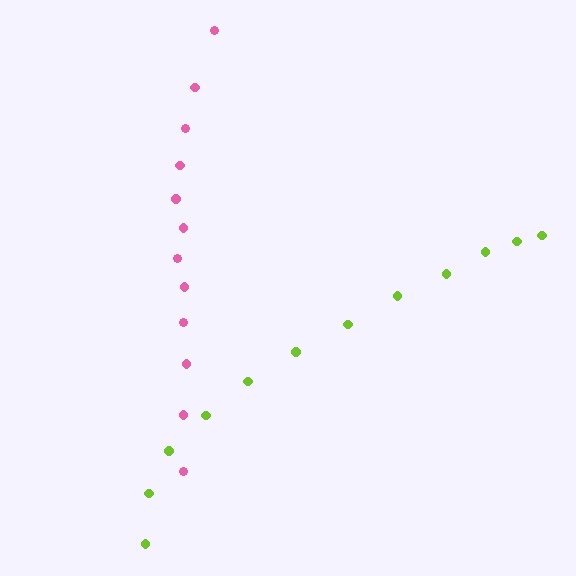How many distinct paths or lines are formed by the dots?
There are 2 distinct paths.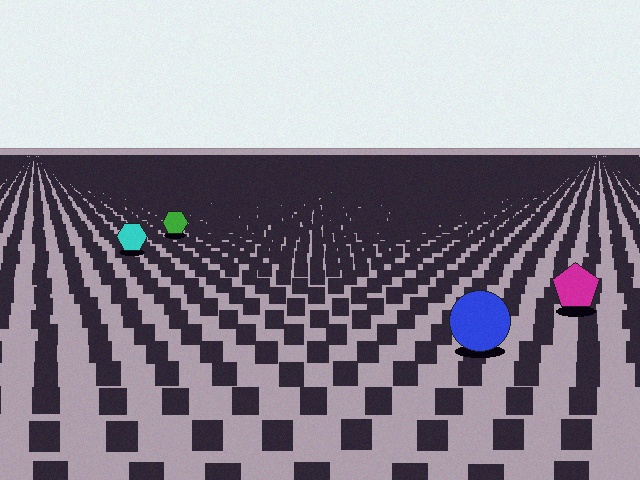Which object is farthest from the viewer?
The green hexagon is farthest from the viewer. It appears smaller and the ground texture around it is denser.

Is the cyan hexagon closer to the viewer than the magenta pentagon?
No. The magenta pentagon is closer — you can tell from the texture gradient: the ground texture is coarser near it.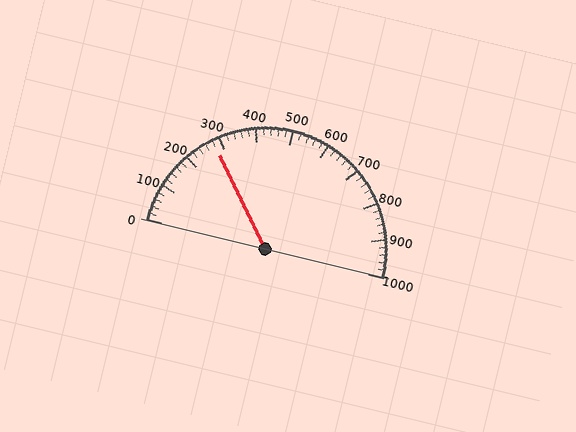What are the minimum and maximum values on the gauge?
The gauge ranges from 0 to 1000.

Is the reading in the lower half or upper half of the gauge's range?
The reading is in the lower half of the range (0 to 1000).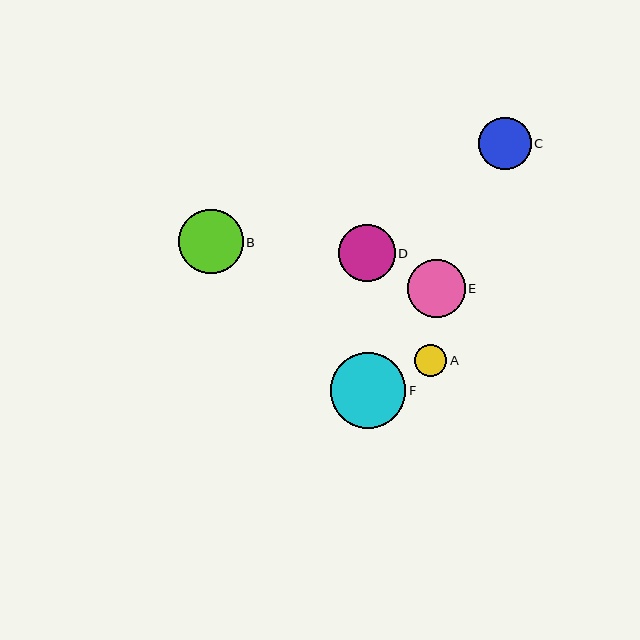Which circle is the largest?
Circle F is the largest with a size of approximately 76 pixels.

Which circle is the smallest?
Circle A is the smallest with a size of approximately 32 pixels.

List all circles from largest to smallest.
From largest to smallest: F, B, E, D, C, A.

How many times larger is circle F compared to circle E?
Circle F is approximately 1.3 times the size of circle E.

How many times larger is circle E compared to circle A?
Circle E is approximately 1.8 times the size of circle A.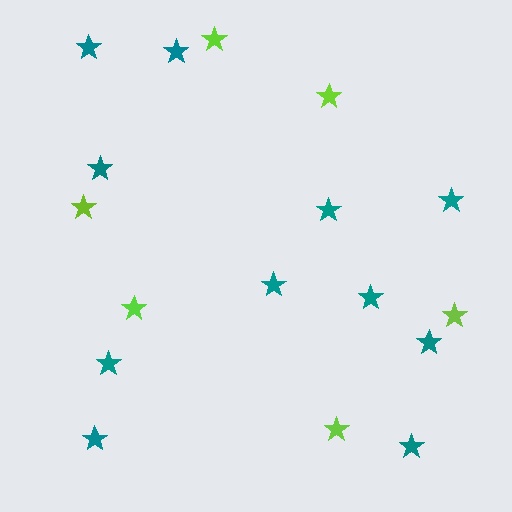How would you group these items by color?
There are 2 groups: one group of teal stars (11) and one group of lime stars (6).